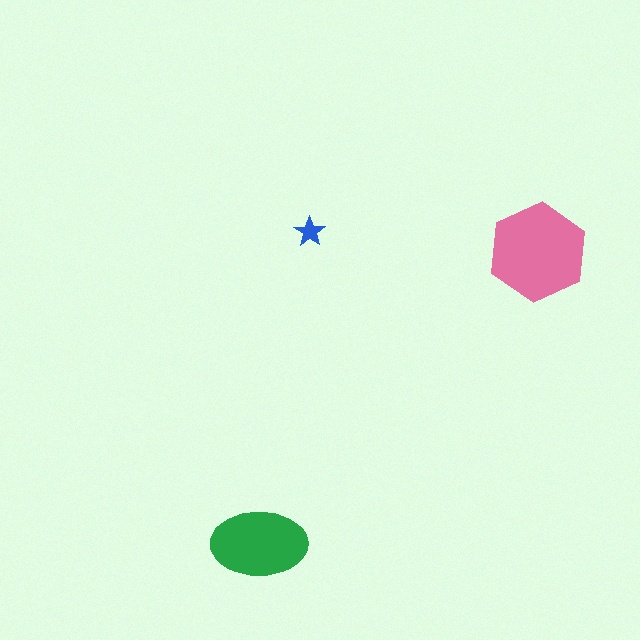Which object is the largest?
The pink hexagon.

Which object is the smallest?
The blue star.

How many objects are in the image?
There are 3 objects in the image.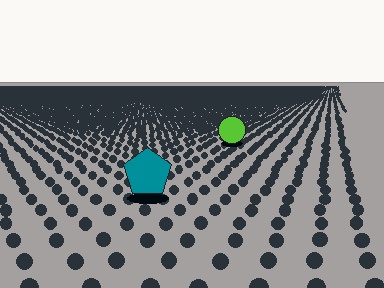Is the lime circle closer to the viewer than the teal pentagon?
No. The teal pentagon is closer — you can tell from the texture gradient: the ground texture is coarser near it.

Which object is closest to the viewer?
The teal pentagon is closest. The texture marks near it are larger and more spread out.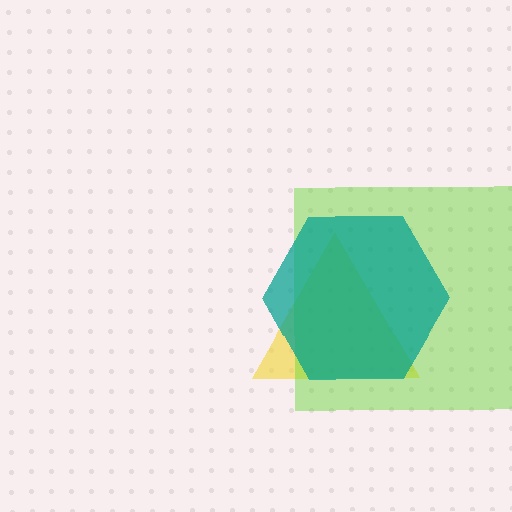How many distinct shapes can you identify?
There are 3 distinct shapes: a yellow triangle, a lime square, a teal hexagon.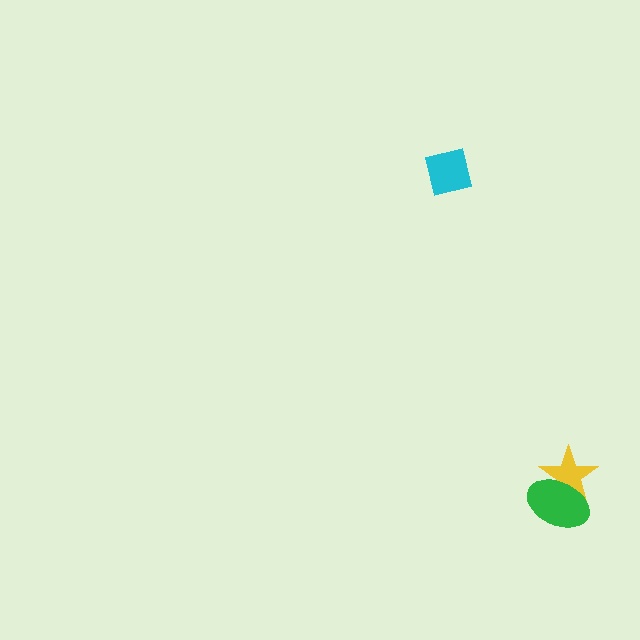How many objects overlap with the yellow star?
1 object overlaps with the yellow star.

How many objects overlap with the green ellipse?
1 object overlaps with the green ellipse.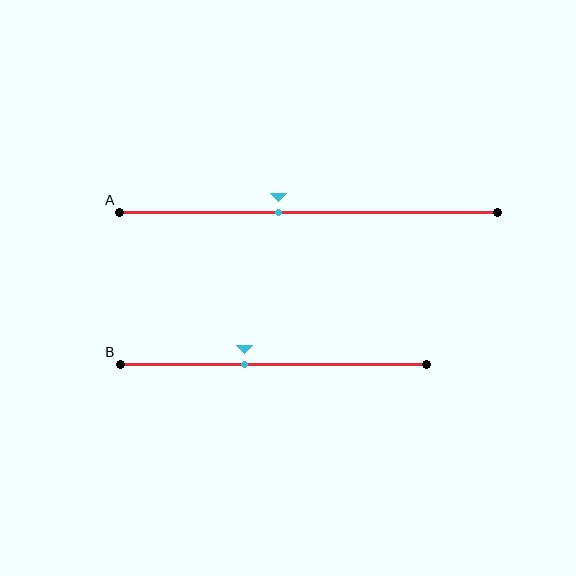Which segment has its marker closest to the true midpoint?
Segment A has its marker closest to the true midpoint.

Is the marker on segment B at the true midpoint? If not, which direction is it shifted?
No, the marker on segment B is shifted to the left by about 9% of the segment length.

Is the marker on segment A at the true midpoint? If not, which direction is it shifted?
No, the marker on segment A is shifted to the left by about 8% of the segment length.